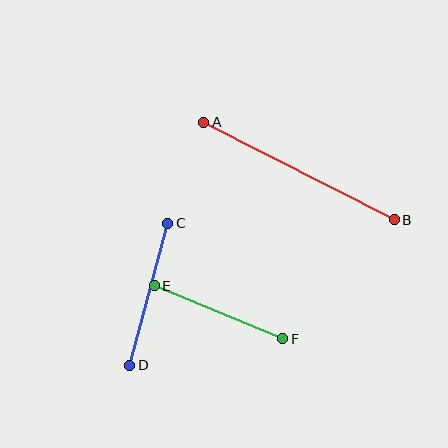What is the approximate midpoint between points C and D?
The midpoint is at approximately (149, 294) pixels.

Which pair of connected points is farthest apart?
Points A and B are farthest apart.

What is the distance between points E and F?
The distance is approximately 139 pixels.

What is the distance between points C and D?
The distance is approximately 147 pixels.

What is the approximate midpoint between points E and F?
The midpoint is at approximately (218, 312) pixels.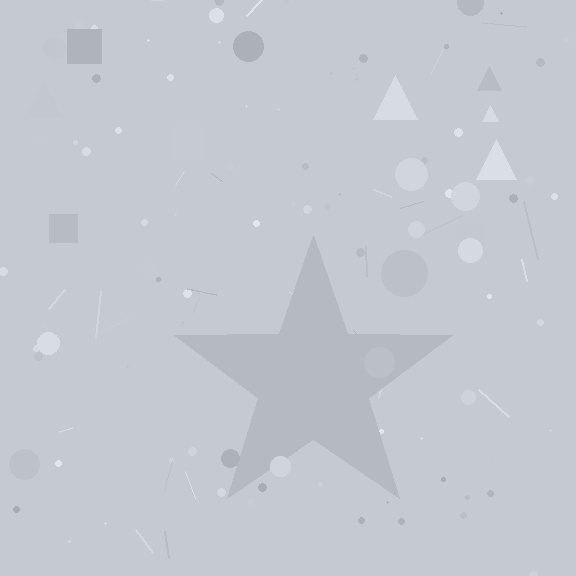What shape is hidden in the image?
A star is hidden in the image.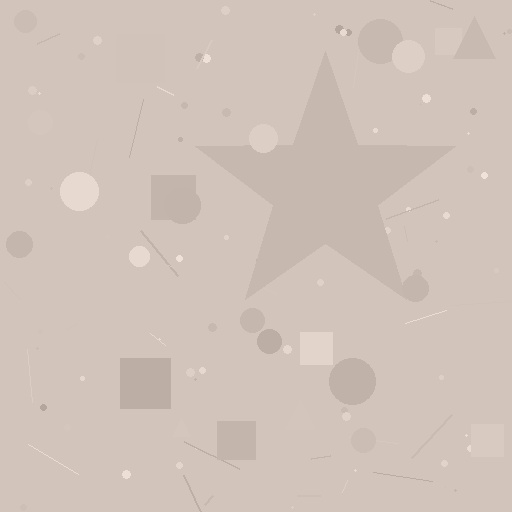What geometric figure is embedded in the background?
A star is embedded in the background.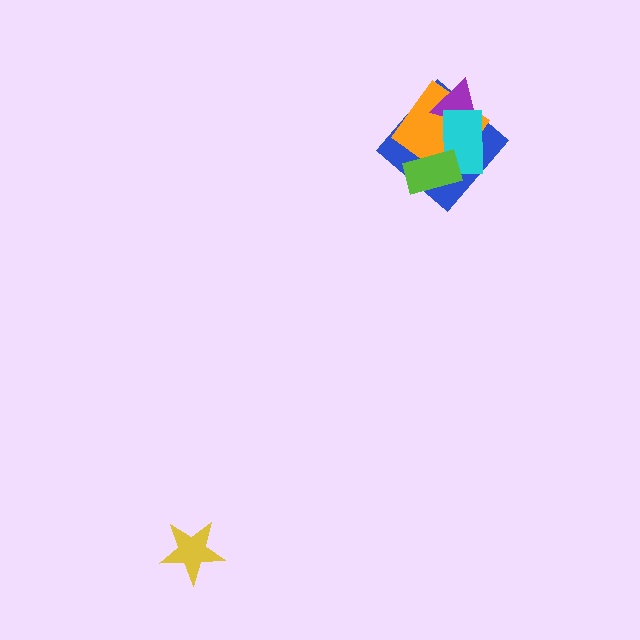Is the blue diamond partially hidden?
Yes, it is partially covered by another shape.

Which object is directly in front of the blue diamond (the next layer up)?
The orange diamond is directly in front of the blue diamond.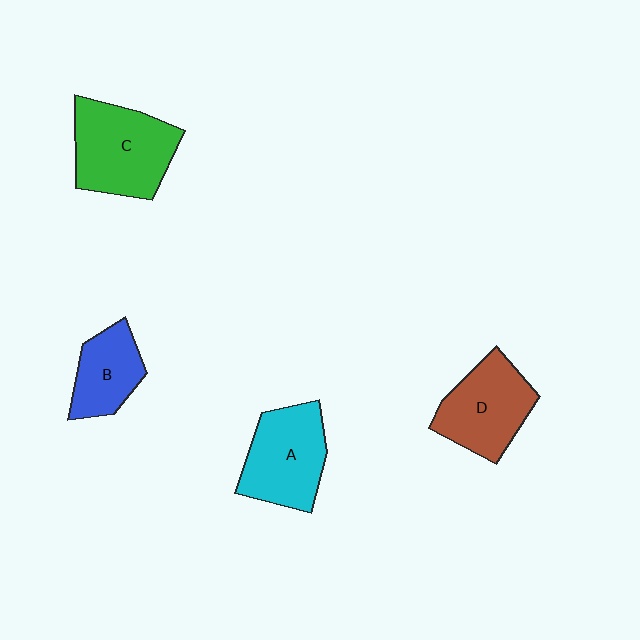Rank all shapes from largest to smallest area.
From largest to smallest: C (green), A (cyan), D (brown), B (blue).